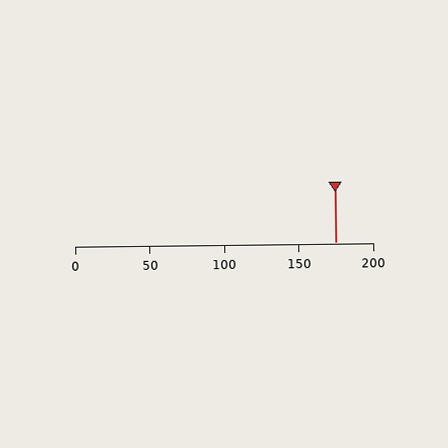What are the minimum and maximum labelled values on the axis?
The axis runs from 0 to 200.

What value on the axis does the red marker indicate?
The marker indicates approximately 175.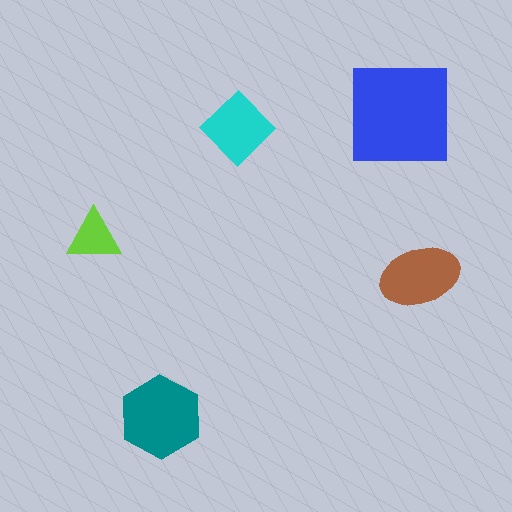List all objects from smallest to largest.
The lime triangle, the cyan diamond, the brown ellipse, the teal hexagon, the blue square.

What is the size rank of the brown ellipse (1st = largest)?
3rd.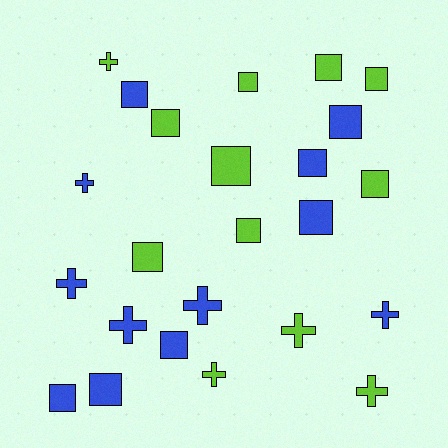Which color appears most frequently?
Lime, with 12 objects.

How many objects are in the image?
There are 24 objects.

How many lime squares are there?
There are 8 lime squares.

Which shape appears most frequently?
Square, with 15 objects.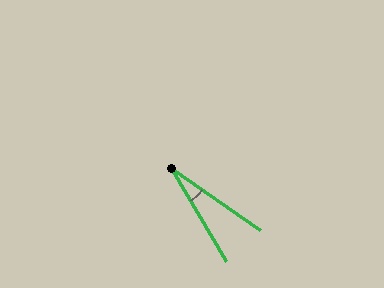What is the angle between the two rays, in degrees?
Approximately 24 degrees.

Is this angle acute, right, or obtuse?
It is acute.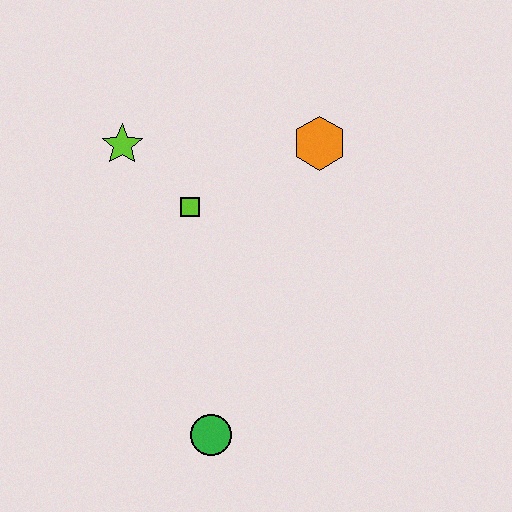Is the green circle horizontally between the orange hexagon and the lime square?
Yes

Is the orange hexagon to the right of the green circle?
Yes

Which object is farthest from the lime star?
The green circle is farthest from the lime star.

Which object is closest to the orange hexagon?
The lime square is closest to the orange hexagon.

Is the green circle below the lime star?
Yes